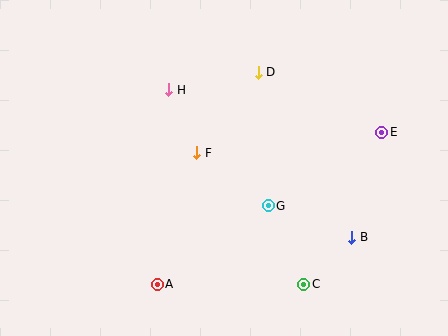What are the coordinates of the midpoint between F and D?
The midpoint between F and D is at (227, 113).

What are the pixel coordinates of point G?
Point G is at (268, 206).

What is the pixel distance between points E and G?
The distance between E and G is 135 pixels.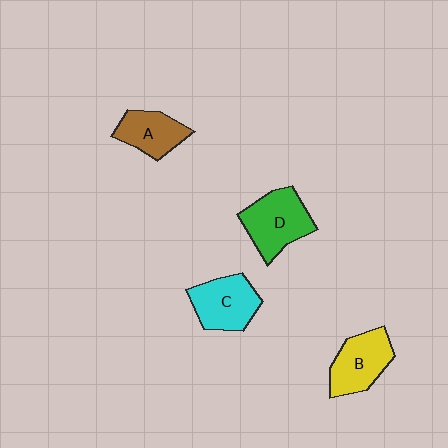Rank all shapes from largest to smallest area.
From largest to smallest: D (green), C (cyan), B (yellow), A (brown).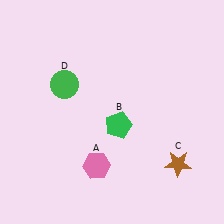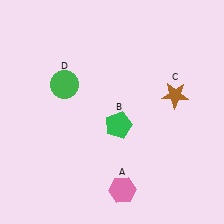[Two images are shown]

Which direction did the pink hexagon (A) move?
The pink hexagon (A) moved right.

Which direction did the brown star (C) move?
The brown star (C) moved up.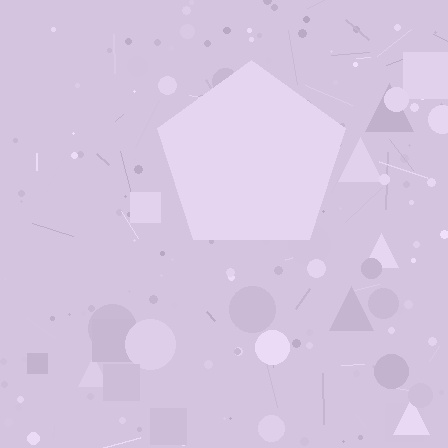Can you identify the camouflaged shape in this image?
The camouflaged shape is a pentagon.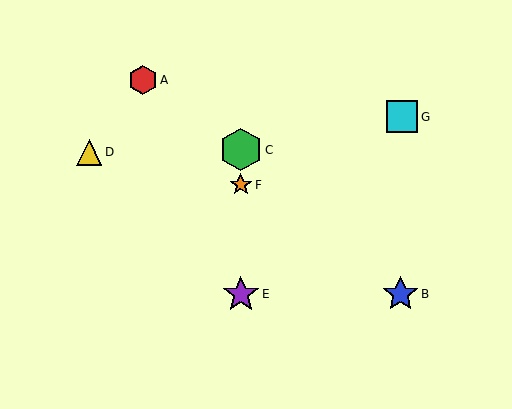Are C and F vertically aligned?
Yes, both are at x≈241.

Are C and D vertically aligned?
No, C is at x≈241 and D is at x≈89.